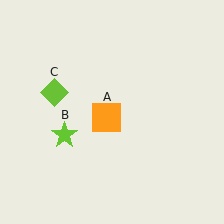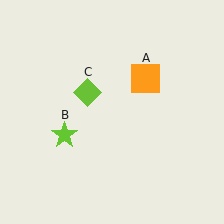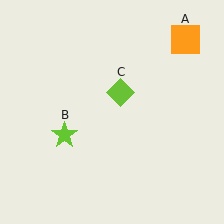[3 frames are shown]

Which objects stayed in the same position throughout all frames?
Lime star (object B) remained stationary.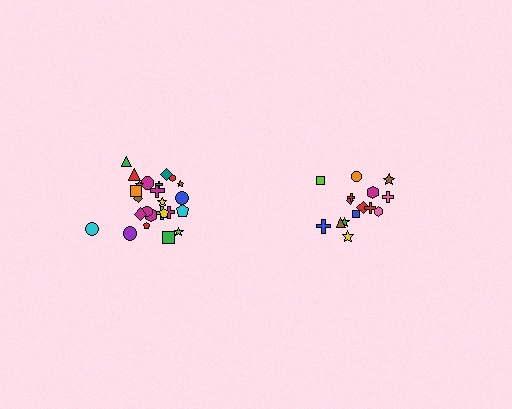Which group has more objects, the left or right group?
The left group.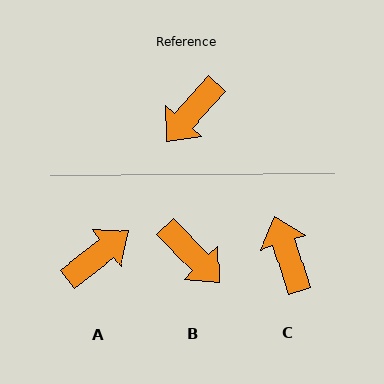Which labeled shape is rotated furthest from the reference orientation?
A, about 170 degrees away.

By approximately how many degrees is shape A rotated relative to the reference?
Approximately 170 degrees counter-clockwise.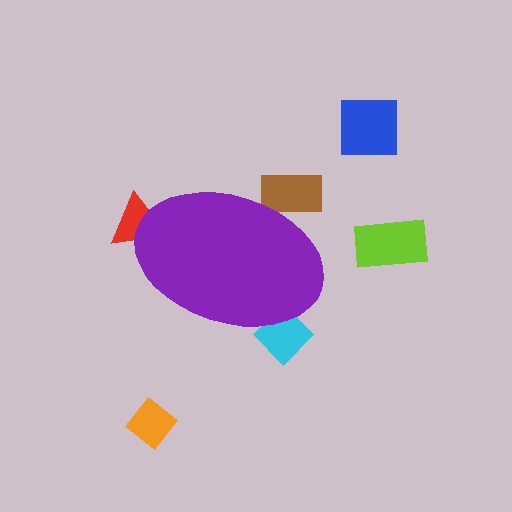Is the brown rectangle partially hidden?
Yes, the brown rectangle is partially hidden behind the purple ellipse.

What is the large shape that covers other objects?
A purple ellipse.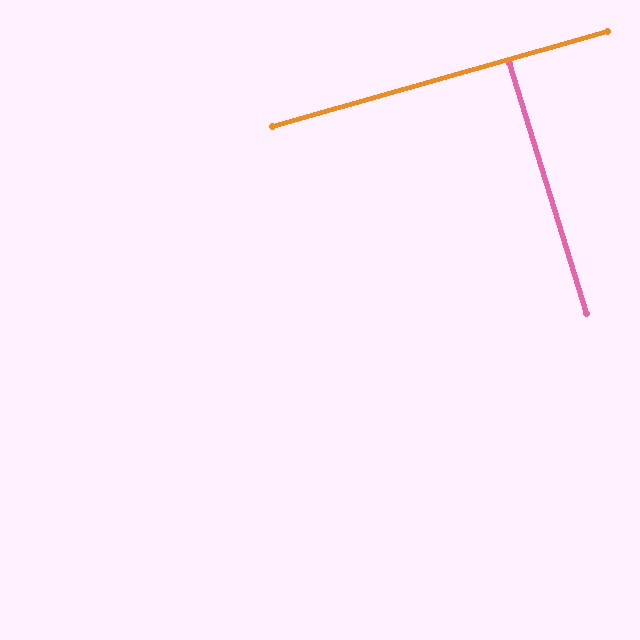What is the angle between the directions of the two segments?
Approximately 89 degrees.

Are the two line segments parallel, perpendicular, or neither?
Perpendicular — they meet at approximately 89°.